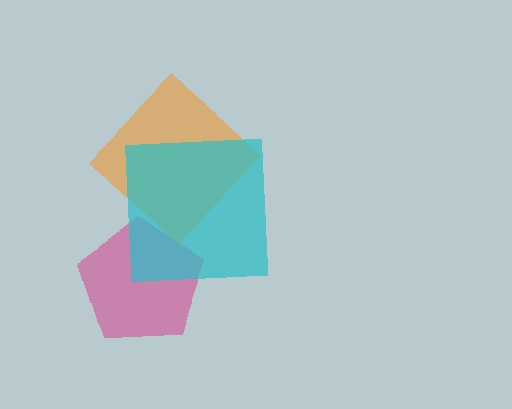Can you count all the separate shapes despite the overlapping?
Yes, there are 3 separate shapes.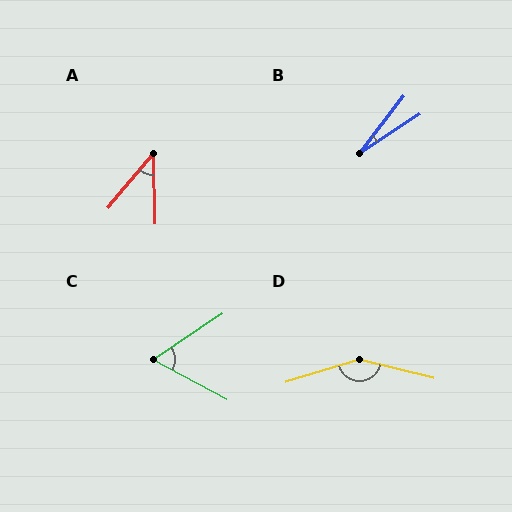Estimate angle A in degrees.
Approximately 41 degrees.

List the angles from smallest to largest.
B (19°), A (41°), C (62°), D (149°).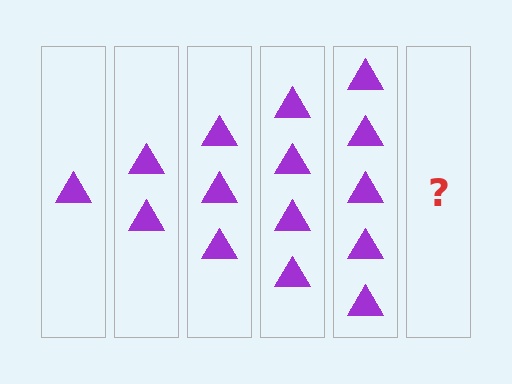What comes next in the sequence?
The next element should be 6 triangles.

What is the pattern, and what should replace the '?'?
The pattern is that each step adds one more triangle. The '?' should be 6 triangles.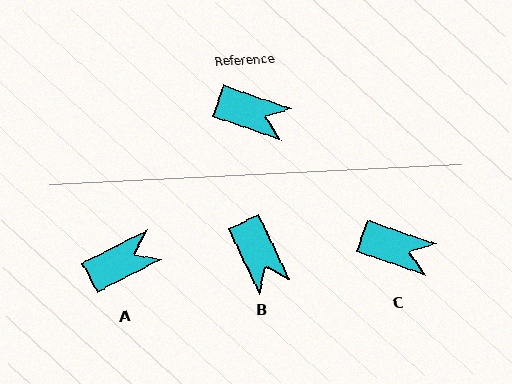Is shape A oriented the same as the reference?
No, it is off by about 46 degrees.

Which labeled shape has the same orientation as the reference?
C.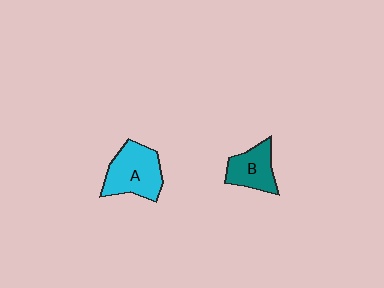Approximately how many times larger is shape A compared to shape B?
Approximately 1.4 times.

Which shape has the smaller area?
Shape B (teal).